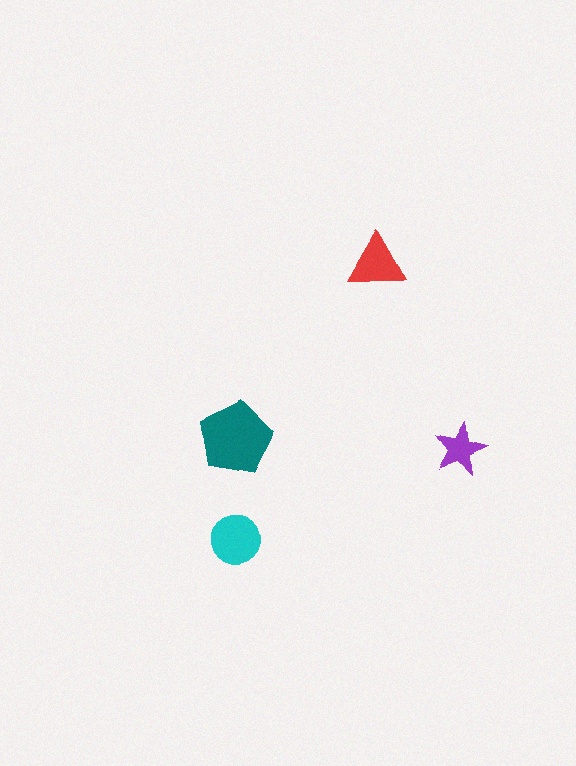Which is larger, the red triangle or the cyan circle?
The cyan circle.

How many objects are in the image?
There are 4 objects in the image.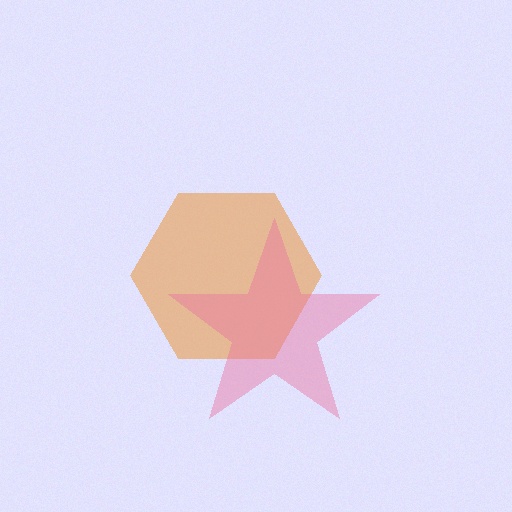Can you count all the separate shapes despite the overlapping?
Yes, there are 2 separate shapes.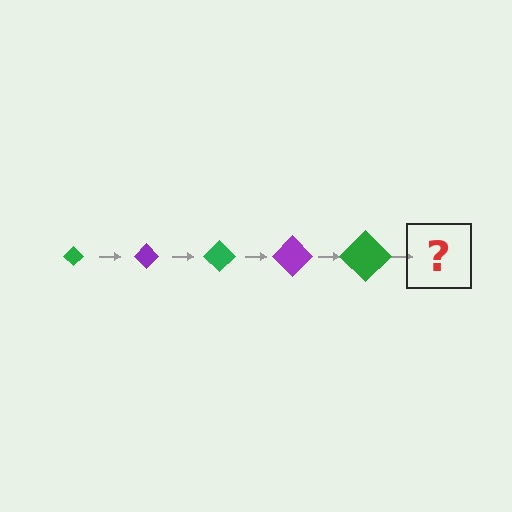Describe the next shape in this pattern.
It should be a purple diamond, larger than the previous one.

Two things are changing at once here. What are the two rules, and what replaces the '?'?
The two rules are that the diamond grows larger each step and the color cycles through green and purple. The '?' should be a purple diamond, larger than the previous one.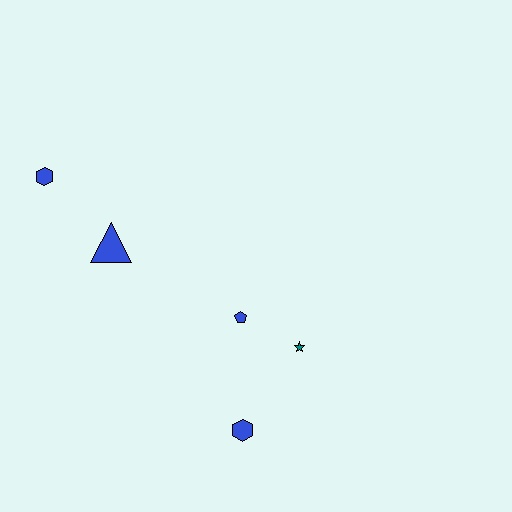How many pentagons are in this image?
There is 1 pentagon.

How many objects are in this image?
There are 5 objects.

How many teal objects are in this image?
There is 1 teal object.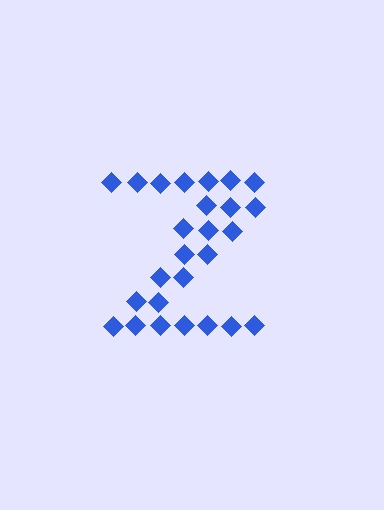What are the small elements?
The small elements are diamonds.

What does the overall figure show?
The overall figure shows the letter Z.